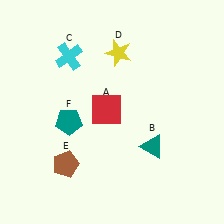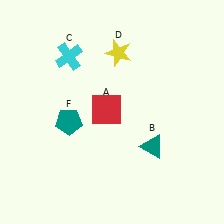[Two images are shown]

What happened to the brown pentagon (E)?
The brown pentagon (E) was removed in Image 2. It was in the bottom-left area of Image 1.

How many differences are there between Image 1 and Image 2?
There is 1 difference between the two images.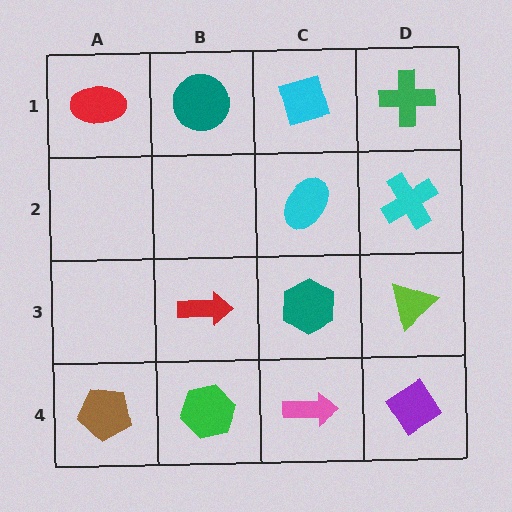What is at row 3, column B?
A red arrow.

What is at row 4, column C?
A pink arrow.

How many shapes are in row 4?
4 shapes.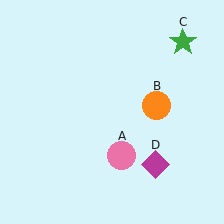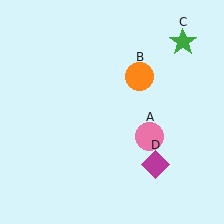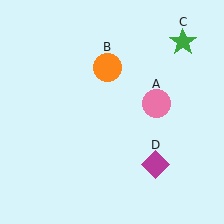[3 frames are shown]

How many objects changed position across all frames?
2 objects changed position: pink circle (object A), orange circle (object B).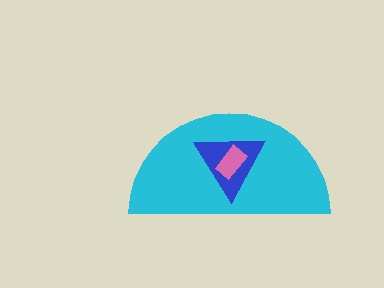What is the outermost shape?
The cyan semicircle.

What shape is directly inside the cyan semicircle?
The blue triangle.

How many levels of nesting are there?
3.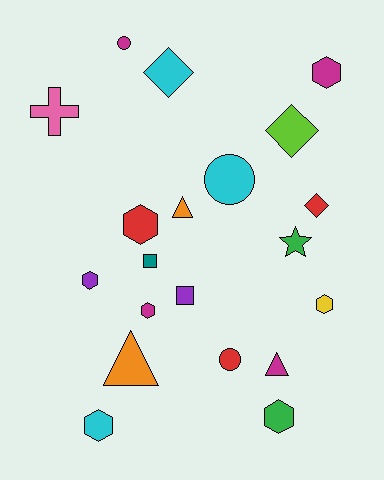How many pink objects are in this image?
There is 1 pink object.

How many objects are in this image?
There are 20 objects.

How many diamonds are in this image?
There are 3 diamonds.